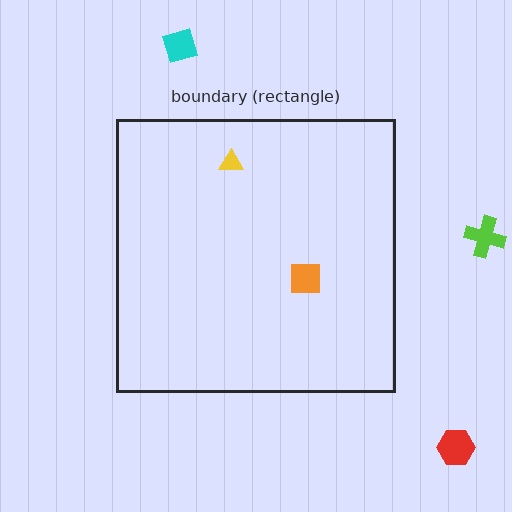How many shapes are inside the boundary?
2 inside, 3 outside.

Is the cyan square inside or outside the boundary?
Outside.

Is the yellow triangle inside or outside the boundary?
Inside.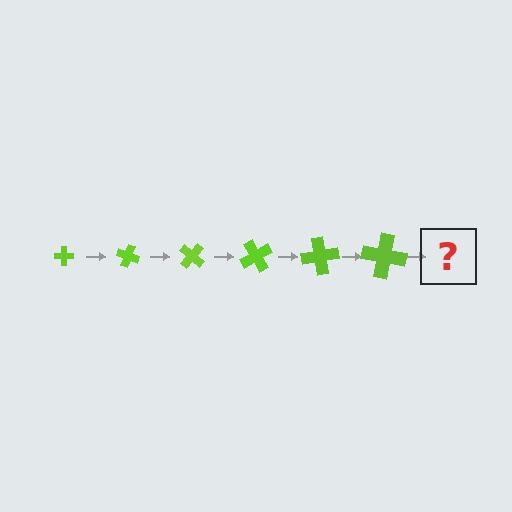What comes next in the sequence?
The next element should be a cross, larger than the previous one and rotated 120 degrees from the start.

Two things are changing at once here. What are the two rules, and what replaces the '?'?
The two rules are that the cross grows larger each step and it rotates 20 degrees each step. The '?' should be a cross, larger than the previous one and rotated 120 degrees from the start.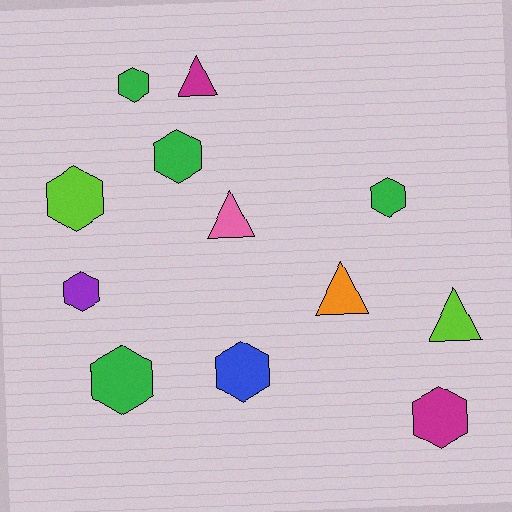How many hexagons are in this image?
There are 8 hexagons.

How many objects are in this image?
There are 12 objects.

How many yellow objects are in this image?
There are no yellow objects.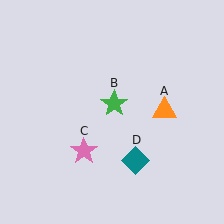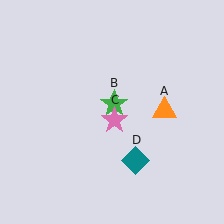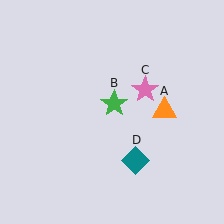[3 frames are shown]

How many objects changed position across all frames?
1 object changed position: pink star (object C).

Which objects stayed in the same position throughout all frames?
Orange triangle (object A) and green star (object B) and teal diamond (object D) remained stationary.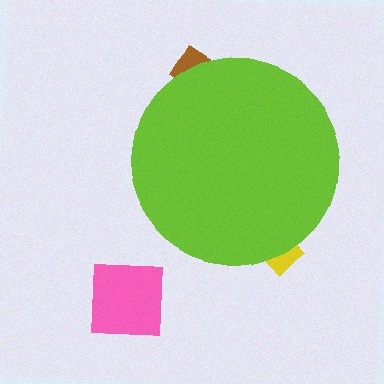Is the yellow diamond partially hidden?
Yes, the yellow diamond is partially hidden behind the lime circle.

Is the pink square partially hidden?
No, the pink square is fully visible.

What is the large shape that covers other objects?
A lime circle.